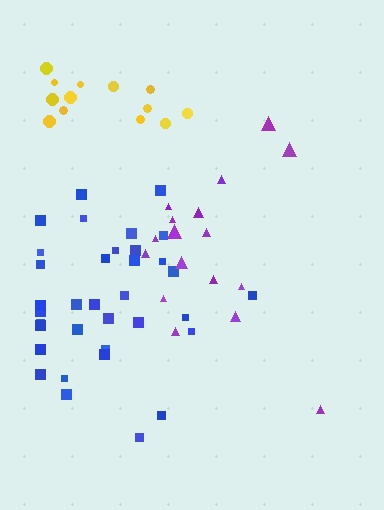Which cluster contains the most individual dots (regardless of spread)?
Blue (35).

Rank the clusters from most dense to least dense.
blue, yellow, purple.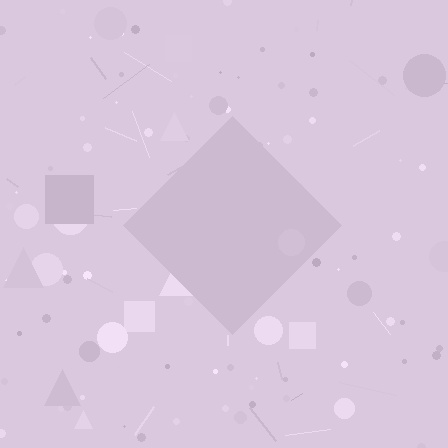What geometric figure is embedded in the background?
A diamond is embedded in the background.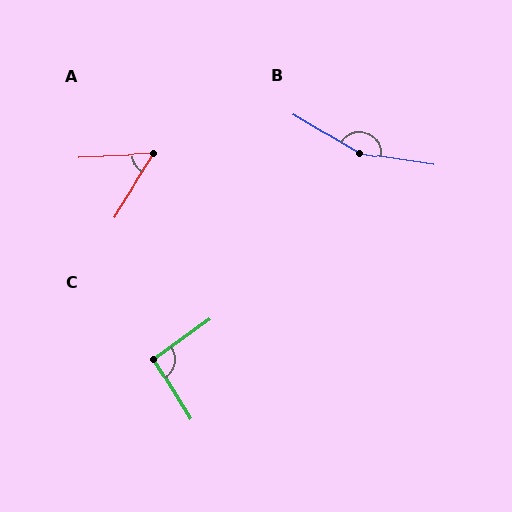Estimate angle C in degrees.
Approximately 94 degrees.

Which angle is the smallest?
A, at approximately 55 degrees.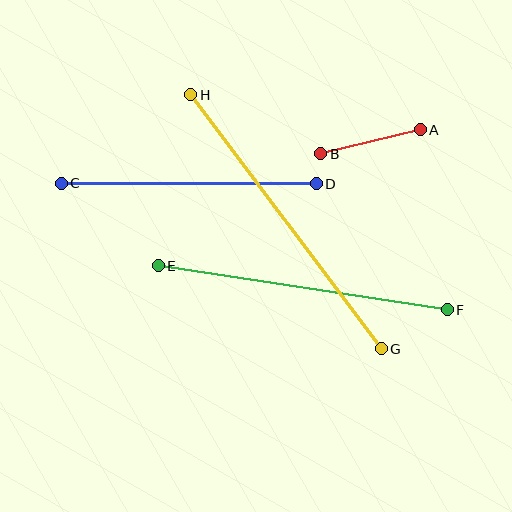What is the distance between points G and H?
The distance is approximately 317 pixels.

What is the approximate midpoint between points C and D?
The midpoint is at approximately (189, 183) pixels.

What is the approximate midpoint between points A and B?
The midpoint is at approximately (370, 142) pixels.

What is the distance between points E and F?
The distance is approximately 292 pixels.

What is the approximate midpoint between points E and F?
The midpoint is at approximately (303, 288) pixels.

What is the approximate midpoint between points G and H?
The midpoint is at approximately (286, 222) pixels.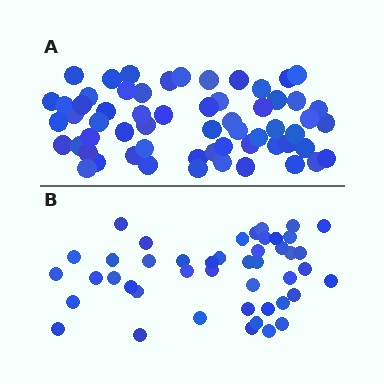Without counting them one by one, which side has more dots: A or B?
Region A (the top region) has more dots.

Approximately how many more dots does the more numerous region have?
Region A has approximately 15 more dots than region B.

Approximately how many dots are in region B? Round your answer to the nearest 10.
About 40 dots. (The exact count is 45, which rounds to 40.)